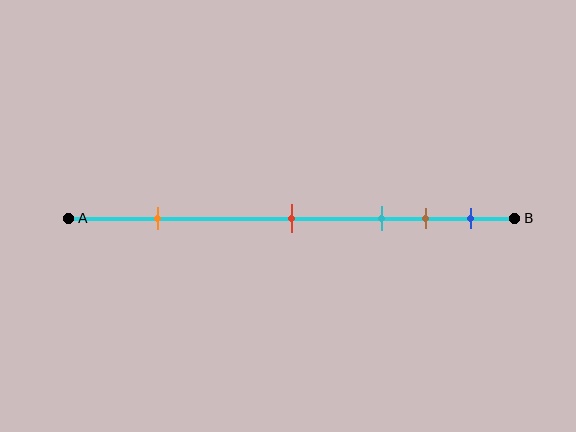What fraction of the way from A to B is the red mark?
The red mark is approximately 50% (0.5) of the way from A to B.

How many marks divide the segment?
There are 5 marks dividing the segment.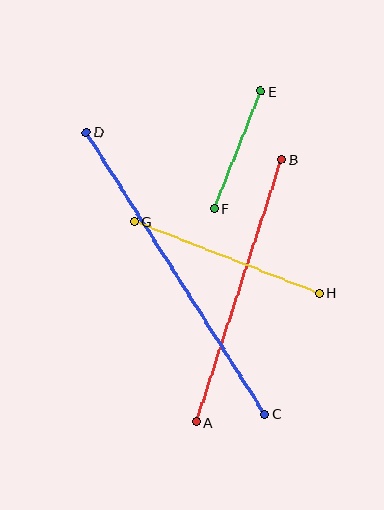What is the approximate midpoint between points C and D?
The midpoint is at approximately (175, 273) pixels.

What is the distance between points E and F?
The distance is approximately 126 pixels.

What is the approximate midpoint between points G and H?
The midpoint is at approximately (227, 257) pixels.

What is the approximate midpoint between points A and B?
The midpoint is at approximately (239, 291) pixels.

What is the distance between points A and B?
The distance is approximately 276 pixels.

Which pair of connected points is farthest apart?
Points C and D are farthest apart.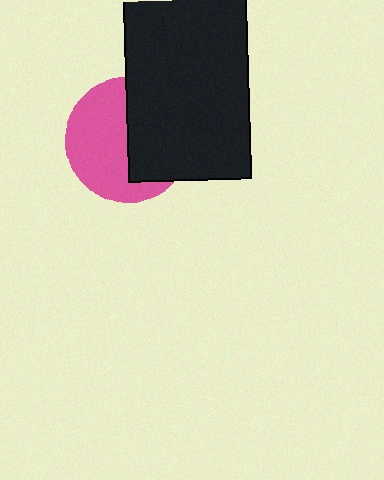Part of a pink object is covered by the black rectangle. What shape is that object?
It is a circle.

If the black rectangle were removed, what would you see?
You would see the complete pink circle.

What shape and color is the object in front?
The object in front is a black rectangle.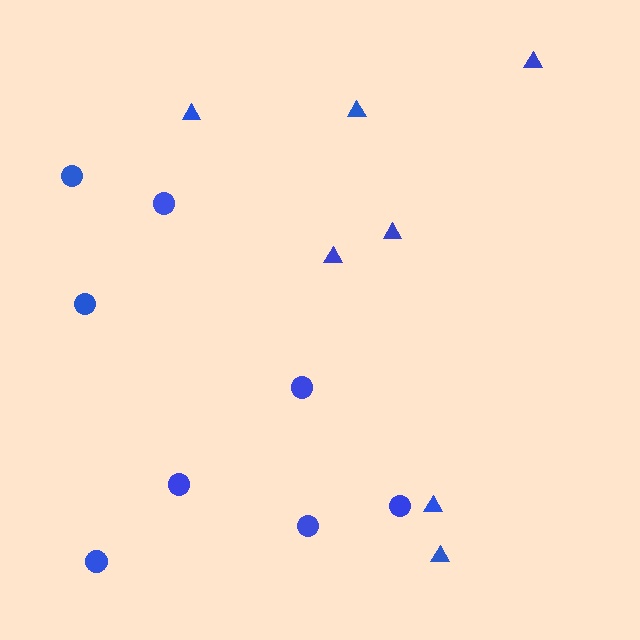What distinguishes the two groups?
There are 2 groups: one group of circles (8) and one group of triangles (7).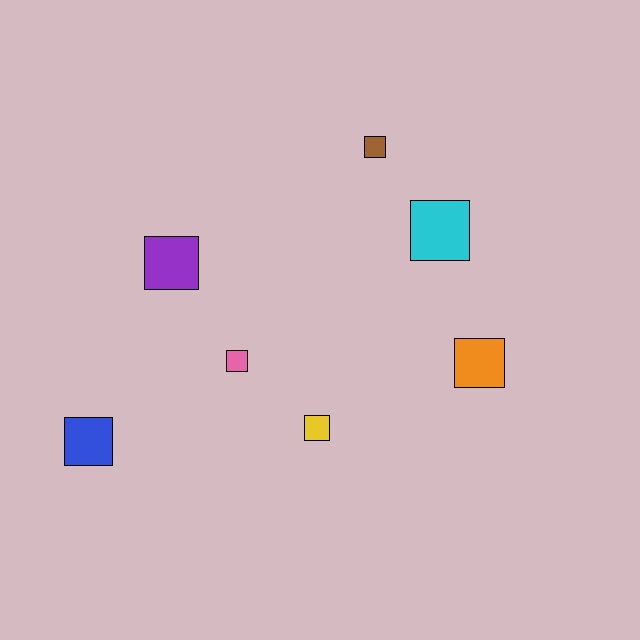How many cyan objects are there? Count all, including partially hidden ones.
There is 1 cyan object.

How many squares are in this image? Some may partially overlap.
There are 7 squares.